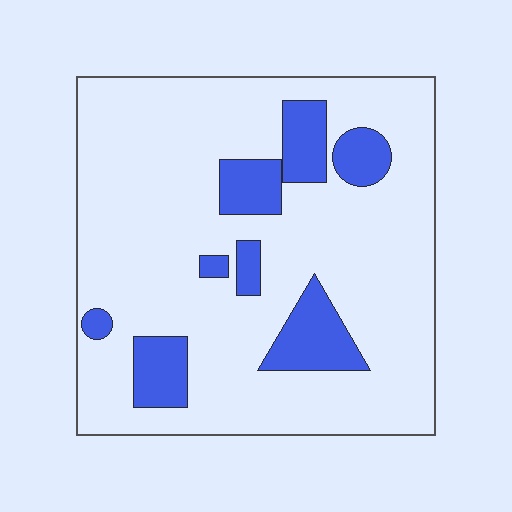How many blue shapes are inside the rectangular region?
8.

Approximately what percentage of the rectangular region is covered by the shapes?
Approximately 15%.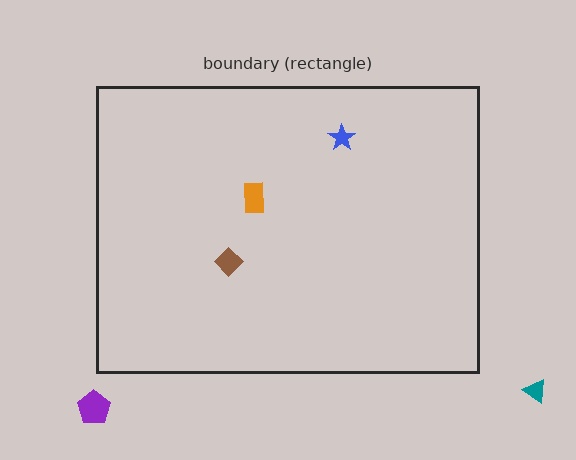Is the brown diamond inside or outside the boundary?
Inside.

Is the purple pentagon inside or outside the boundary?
Outside.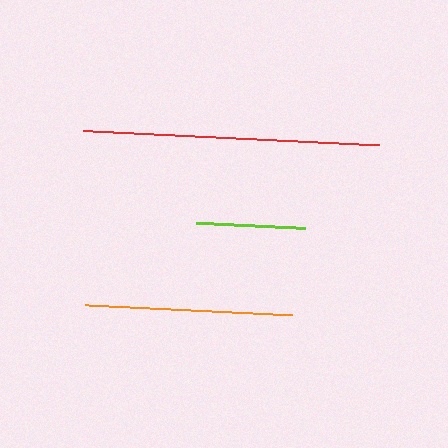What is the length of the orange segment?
The orange segment is approximately 207 pixels long.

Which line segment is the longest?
The red line is the longest at approximately 296 pixels.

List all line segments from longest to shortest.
From longest to shortest: red, orange, lime.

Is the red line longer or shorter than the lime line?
The red line is longer than the lime line.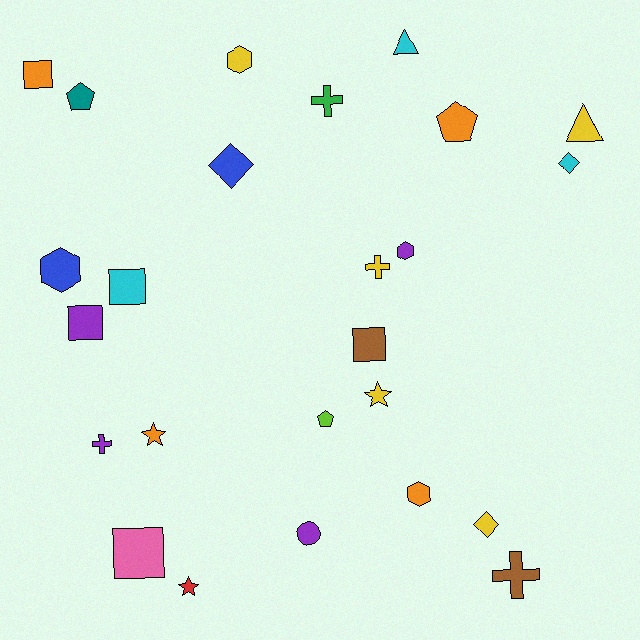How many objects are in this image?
There are 25 objects.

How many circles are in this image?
There is 1 circle.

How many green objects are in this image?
There is 1 green object.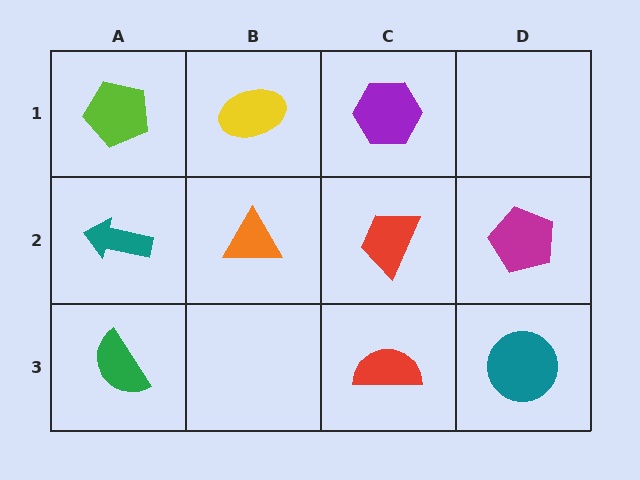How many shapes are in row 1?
3 shapes.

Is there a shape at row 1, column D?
No, that cell is empty.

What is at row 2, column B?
An orange triangle.